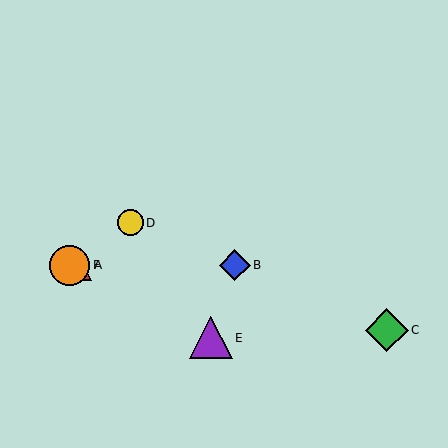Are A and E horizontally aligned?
No, A is at y≈265 and E is at y≈338.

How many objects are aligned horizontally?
3 objects (A, B, F) are aligned horizontally.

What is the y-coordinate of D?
Object D is at y≈223.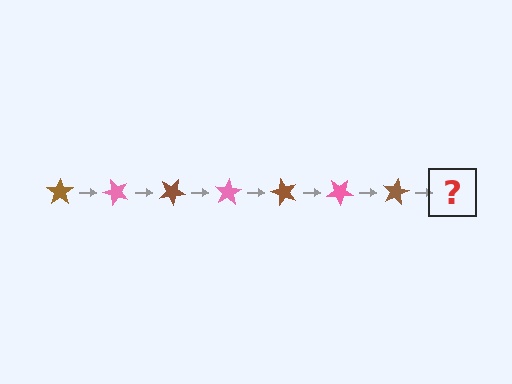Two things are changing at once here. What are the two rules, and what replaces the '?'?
The two rules are that it rotates 50 degrees each step and the color cycles through brown and pink. The '?' should be a pink star, rotated 350 degrees from the start.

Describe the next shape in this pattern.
It should be a pink star, rotated 350 degrees from the start.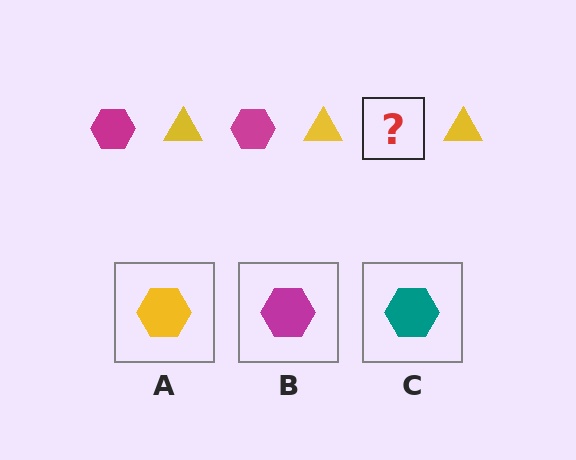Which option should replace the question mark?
Option B.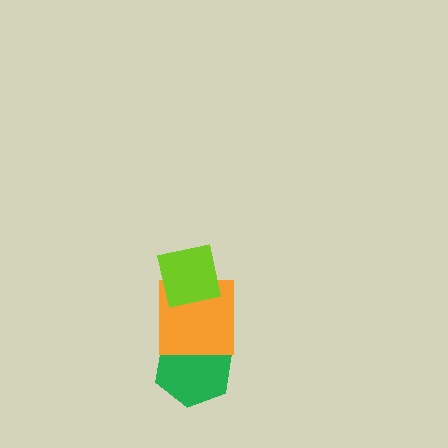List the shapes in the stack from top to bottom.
From top to bottom: the lime square, the orange square, the green hexagon.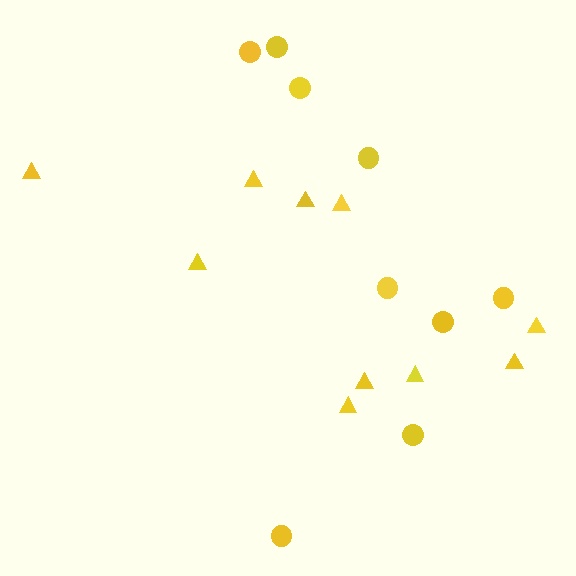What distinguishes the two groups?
There are 2 groups: one group of triangles (10) and one group of circles (9).